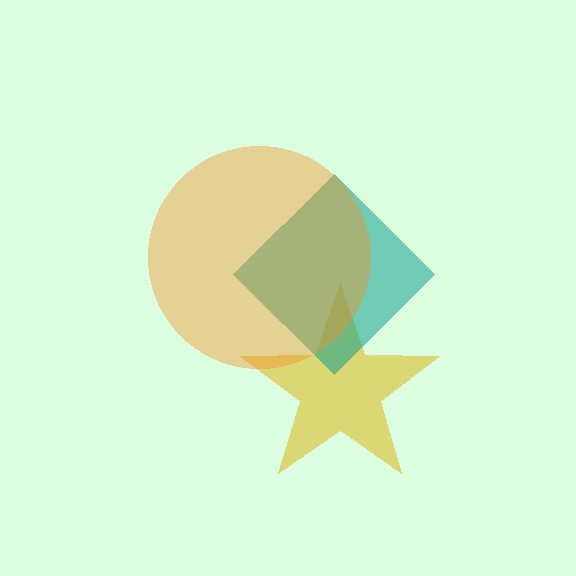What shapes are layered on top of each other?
The layered shapes are: a yellow star, a teal diamond, an orange circle.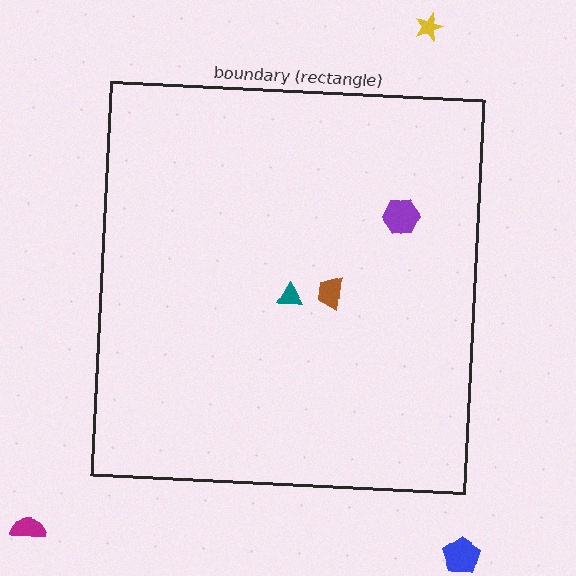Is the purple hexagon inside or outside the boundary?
Inside.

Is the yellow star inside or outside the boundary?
Outside.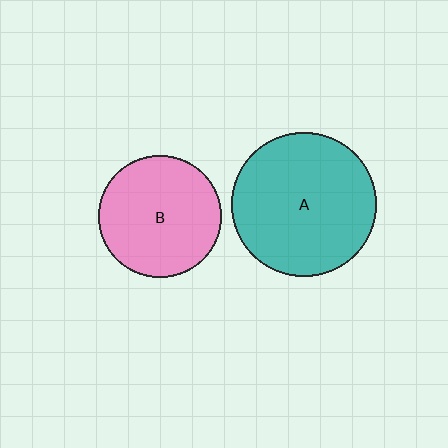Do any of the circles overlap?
No, none of the circles overlap.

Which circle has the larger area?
Circle A (teal).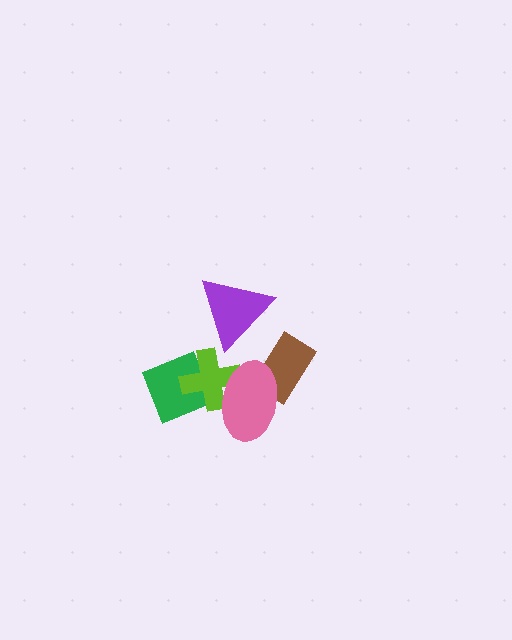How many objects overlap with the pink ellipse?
2 objects overlap with the pink ellipse.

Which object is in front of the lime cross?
The pink ellipse is in front of the lime cross.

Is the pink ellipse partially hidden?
No, no other shape covers it.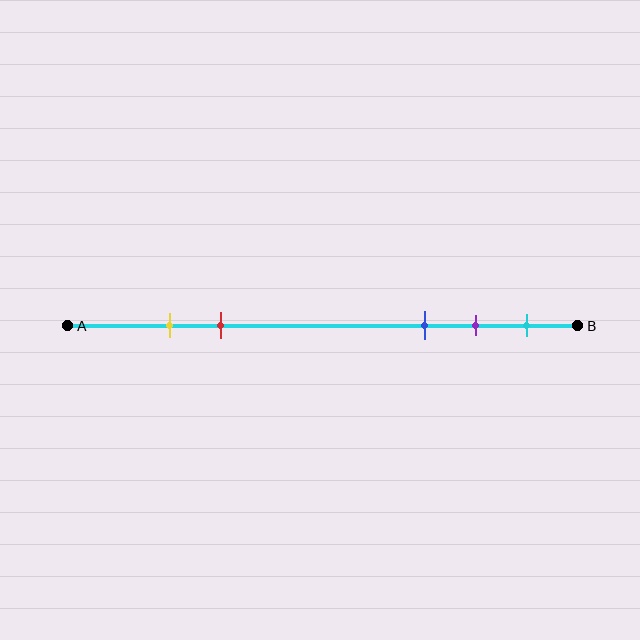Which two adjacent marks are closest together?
The yellow and red marks are the closest adjacent pair.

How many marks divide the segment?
There are 5 marks dividing the segment.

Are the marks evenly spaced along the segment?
No, the marks are not evenly spaced.